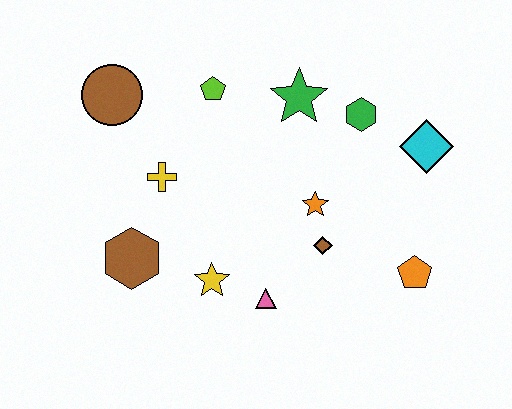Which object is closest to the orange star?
The brown diamond is closest to the orange star.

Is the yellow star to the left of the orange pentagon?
Yes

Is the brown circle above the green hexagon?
Yes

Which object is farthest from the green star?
The brown hexagon is farthest from the green star.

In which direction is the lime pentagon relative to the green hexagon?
The lime pentagon is to the left of the green hexagon.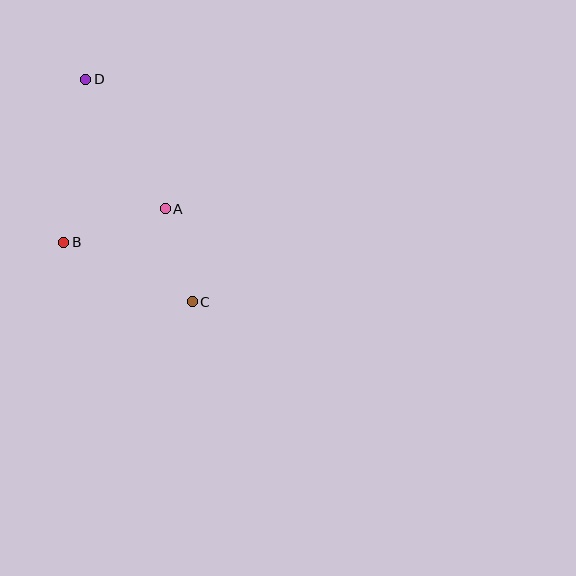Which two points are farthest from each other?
Points C and D are farthest from each other.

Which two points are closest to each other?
Points A and C are closest to each other.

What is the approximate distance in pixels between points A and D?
The distance between A and D is approximately 152 pixels.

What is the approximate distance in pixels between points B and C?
The distance between B and C is approximately 142 pixels.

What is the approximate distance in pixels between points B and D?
The distance between B and D is approximately 164 pixels.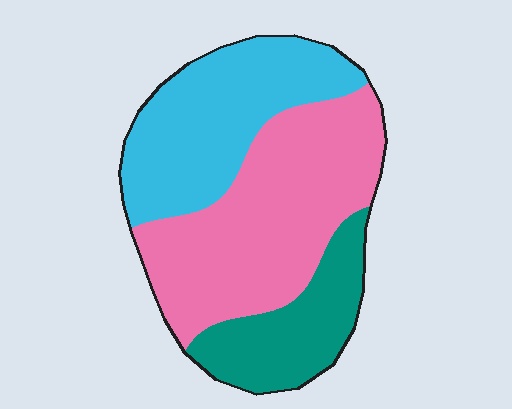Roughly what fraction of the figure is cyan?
Cyan covers roughly 35% of the figure.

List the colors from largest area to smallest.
From largest to smallest: pink, cyan, teal.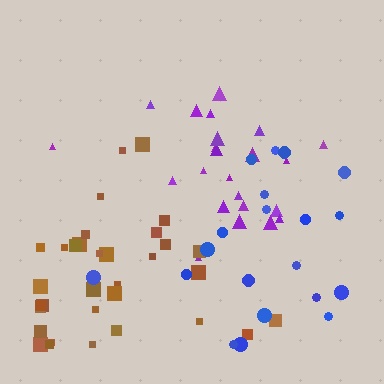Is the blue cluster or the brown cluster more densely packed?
Brown.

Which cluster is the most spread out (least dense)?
Blue.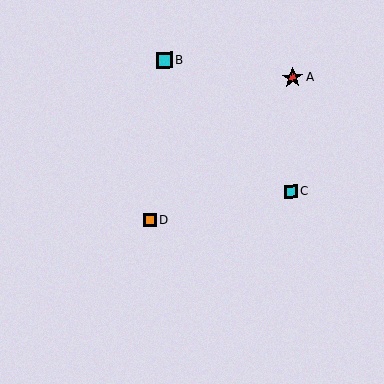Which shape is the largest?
The red star (labeled A) is the largest.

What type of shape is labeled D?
Shape D is an orange square.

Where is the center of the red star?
The center of the red star is at (293, 78).